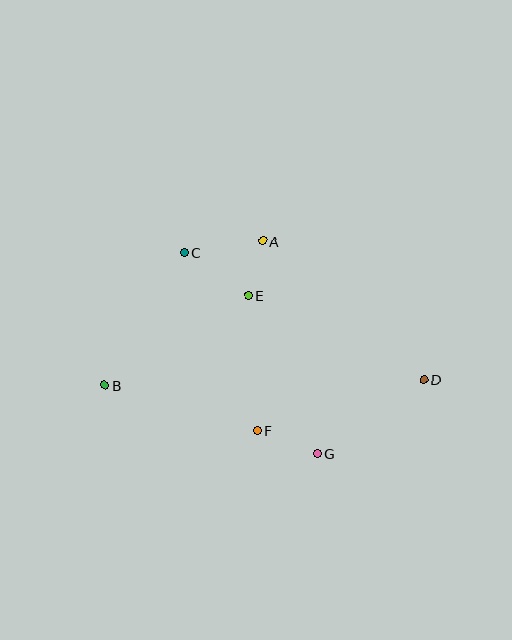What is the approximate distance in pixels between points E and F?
The distance between E and F is approximately 135 pixels.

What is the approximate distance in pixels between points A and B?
The distance between A and B is approximately 214 pixels.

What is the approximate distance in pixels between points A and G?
The distance between A and G is approximately 220 pixels.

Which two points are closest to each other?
Points A and E are closest to each other.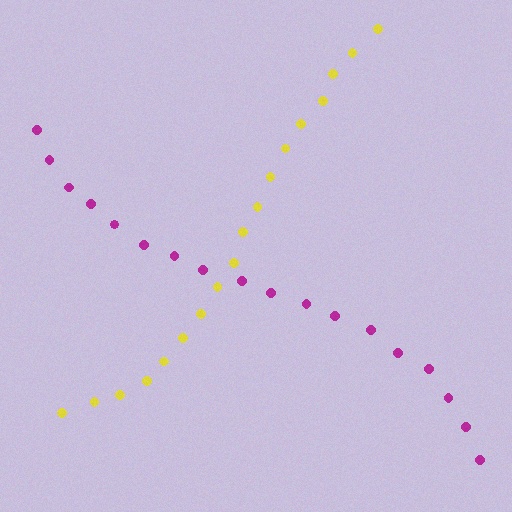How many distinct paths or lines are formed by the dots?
There are 2 distinct paths.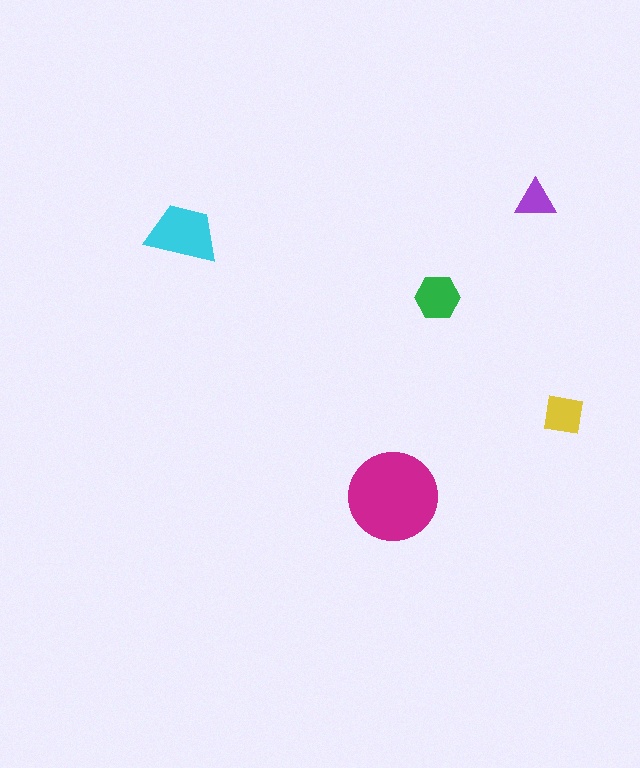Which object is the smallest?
The purple triangle.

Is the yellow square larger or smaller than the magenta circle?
Smaller.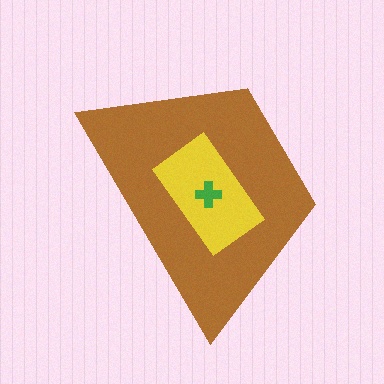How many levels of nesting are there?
3.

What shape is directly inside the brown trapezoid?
The yellow rectangle.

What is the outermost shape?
The brown trapezoid.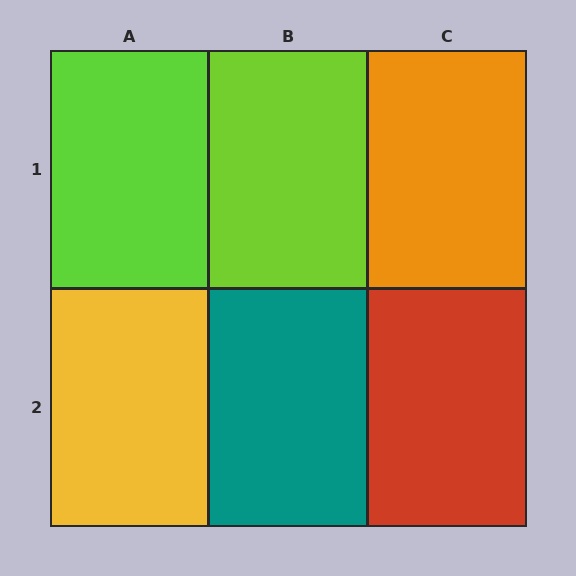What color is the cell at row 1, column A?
Lime.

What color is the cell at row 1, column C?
Orange.